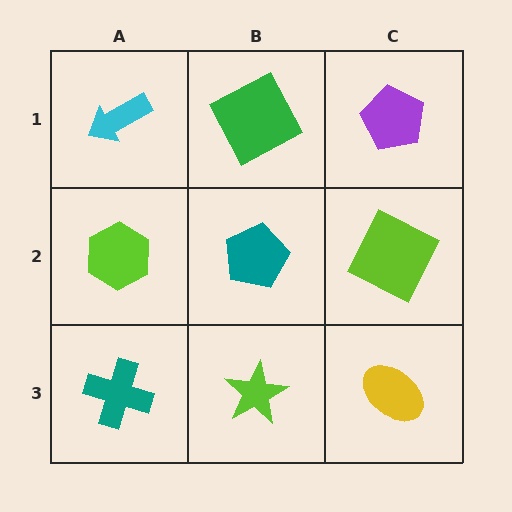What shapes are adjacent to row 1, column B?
A teal pentagon (row 2, column B), a cyan arrow (row 1, column A), a purple pentagon (row 1, column C).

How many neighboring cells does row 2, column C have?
3.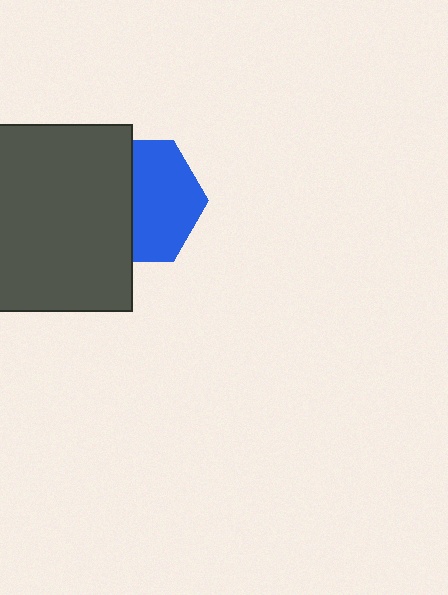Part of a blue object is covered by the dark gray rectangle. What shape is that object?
It is a hexagon.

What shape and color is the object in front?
The object in front is a dark gray rectangle.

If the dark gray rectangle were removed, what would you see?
You would see the complete blue hexagon.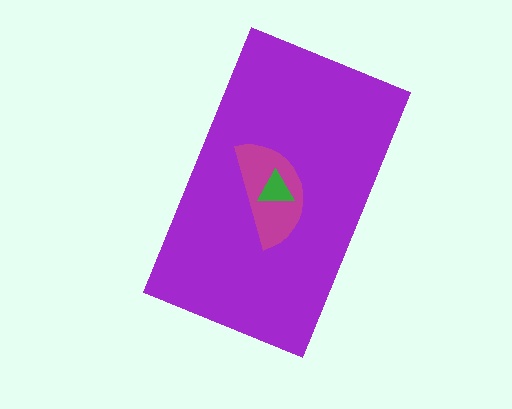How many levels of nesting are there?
3.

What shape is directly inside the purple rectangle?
The magenta semicircle.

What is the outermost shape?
The purple rectangle.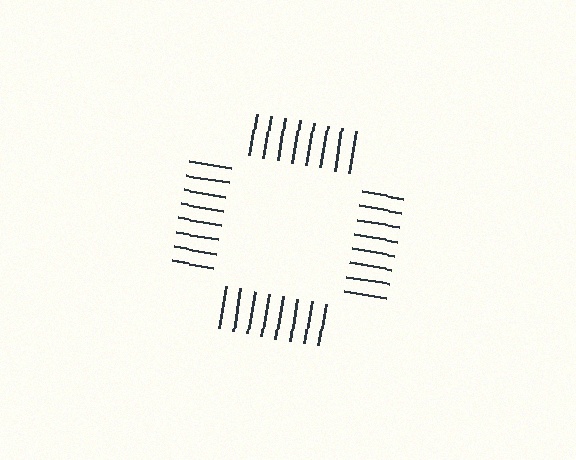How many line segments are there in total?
32 — 8 along each of the 4 edges.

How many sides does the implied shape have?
4 sides — the line-ends trace a square.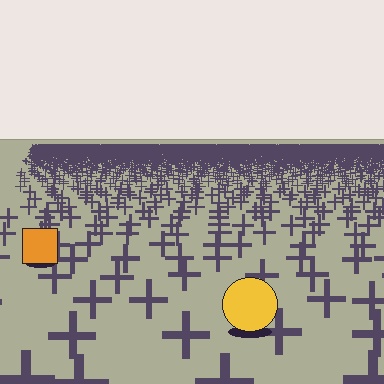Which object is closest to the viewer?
The yellow circle is closest. The texture marks near it are larger and more spread out.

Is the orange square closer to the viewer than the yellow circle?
No. The yellow circle is closer — you can tell from the texture gradient: the ground texture is coarser near it.